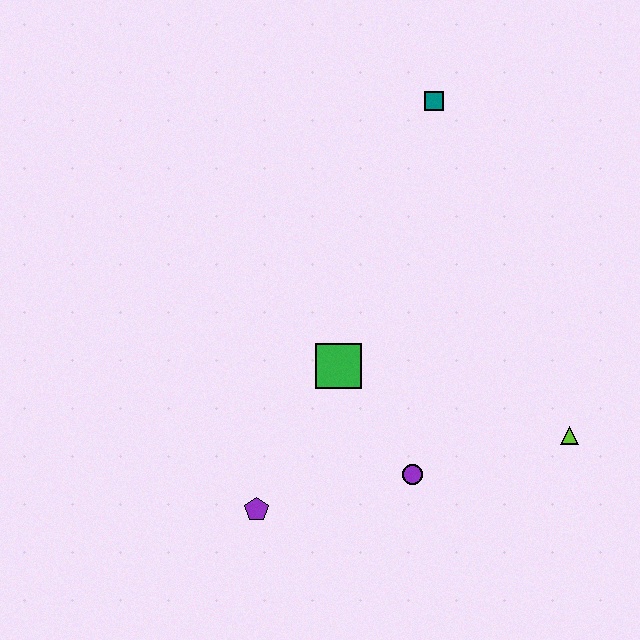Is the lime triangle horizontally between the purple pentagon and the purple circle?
No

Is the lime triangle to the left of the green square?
No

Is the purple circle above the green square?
No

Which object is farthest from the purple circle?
The teal square is farthest from the purple circle.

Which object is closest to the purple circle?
The green square is closest to the purple circle.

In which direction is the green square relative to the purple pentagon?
The green square is above the purple pentagon.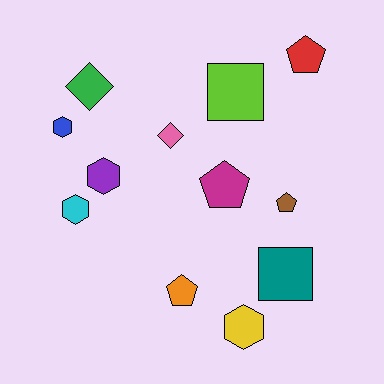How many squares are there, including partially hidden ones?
There are 2 squares.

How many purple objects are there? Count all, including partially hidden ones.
There is 1 purple object.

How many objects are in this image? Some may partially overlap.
There are 12 objects.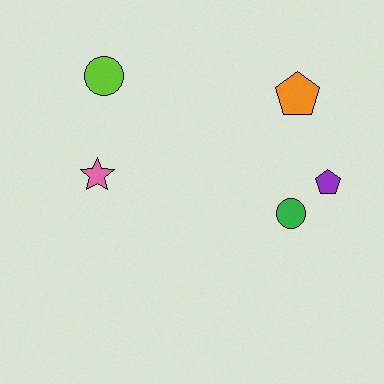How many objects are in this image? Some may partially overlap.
There are 5 objects.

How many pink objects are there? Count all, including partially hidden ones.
There is 1 pink object.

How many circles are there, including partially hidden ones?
There are 2 circles.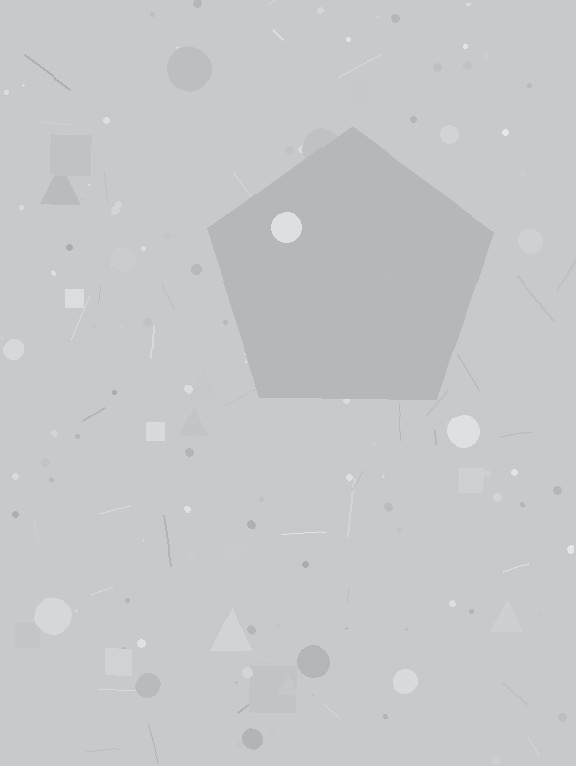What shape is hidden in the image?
A pentagon is hidden in the image.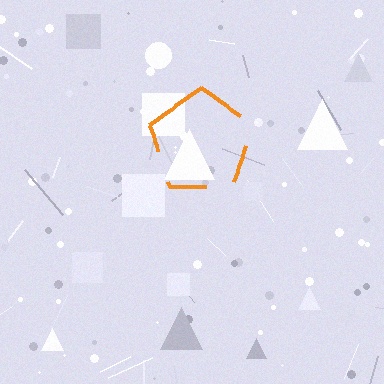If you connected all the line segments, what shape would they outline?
They would outline a pentagon.